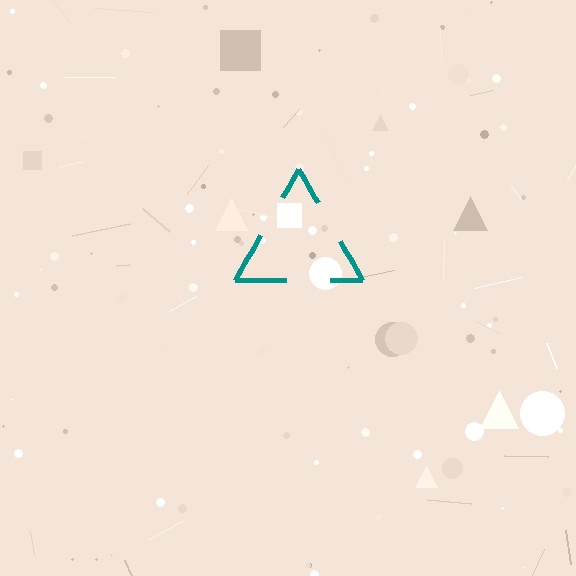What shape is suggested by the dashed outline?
The dashed outline suggests a triangle.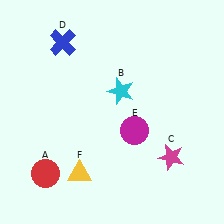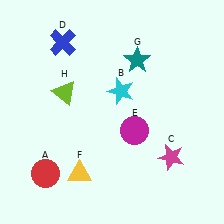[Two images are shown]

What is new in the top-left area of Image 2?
A lime triangle (H) was added in the top-left area of Image 2.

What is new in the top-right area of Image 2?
A teal star (G) was added in the top-right area of Image 2.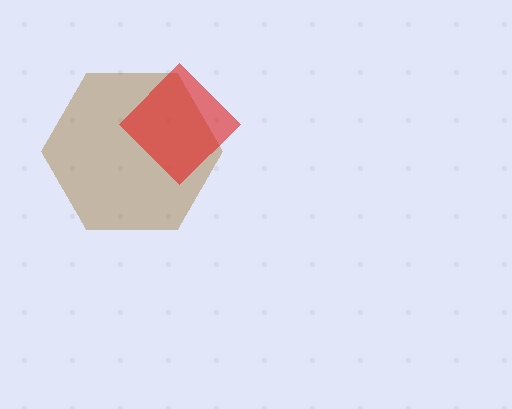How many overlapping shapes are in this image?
There are 2 overlapping shapes in the image.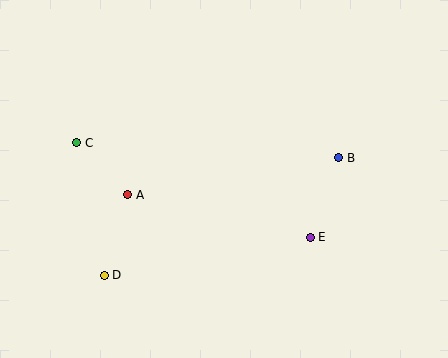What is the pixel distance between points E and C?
The distance between E and C is 252 pixels.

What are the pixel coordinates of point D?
Point D is at (104, 275).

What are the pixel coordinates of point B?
Point B is at (339, 158).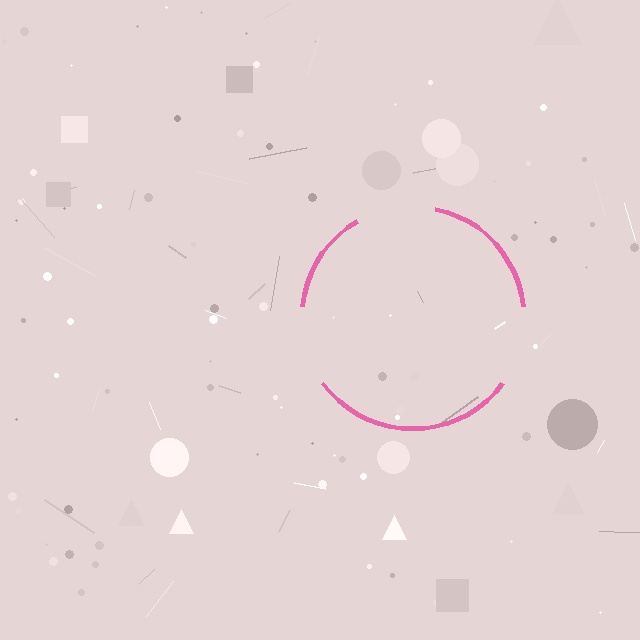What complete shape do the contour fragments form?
The contour fragments form a circle.